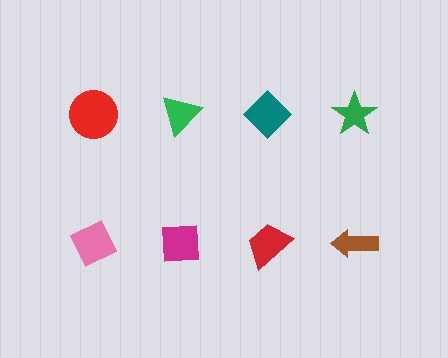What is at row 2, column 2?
A magenta square.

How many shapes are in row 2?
4 shapes.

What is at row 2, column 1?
A pink diamond.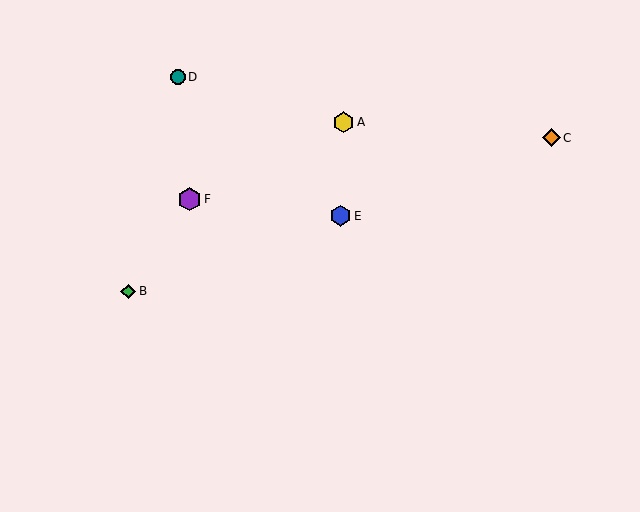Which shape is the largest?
The purple hexagon (labeled F) is the largest.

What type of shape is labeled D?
Shape D is a teal circle.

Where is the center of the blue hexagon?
The center of the blue hexagon is at (340, 216).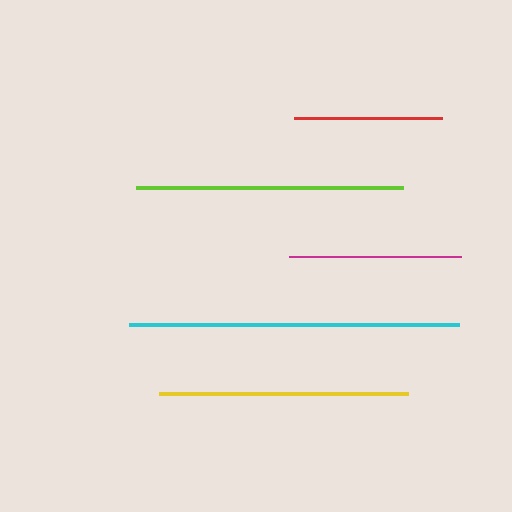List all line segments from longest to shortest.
From longest to shortest: cyan, lime, yellow, magenta, red.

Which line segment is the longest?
The cyan line is the longest at approximately 330 pixels.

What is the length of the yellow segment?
The yellow segment is approximately 249 pixels long.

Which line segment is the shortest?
The red line is the shortest at approximately 148 pixels.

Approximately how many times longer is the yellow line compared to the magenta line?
The yellow line is approximately 1.5 times the length of the magenta line.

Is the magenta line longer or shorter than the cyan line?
The cyan line is longer than the magenta line.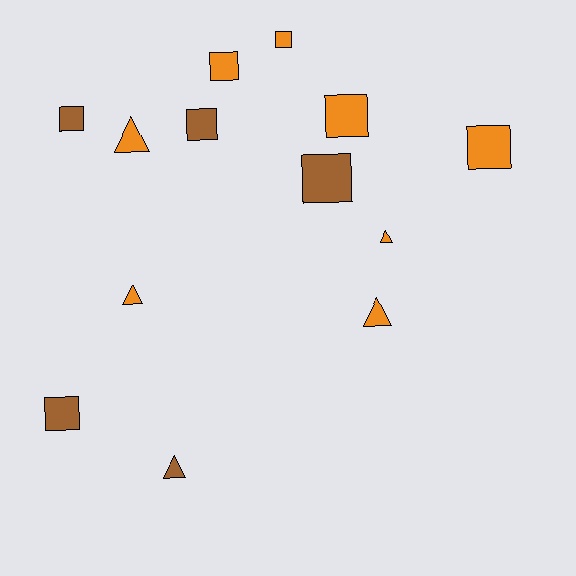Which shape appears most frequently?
Square, with 8 objects.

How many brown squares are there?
There are 4 brown squares.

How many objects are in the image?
There are 13 objects.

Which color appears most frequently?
Orange, with 8 objects.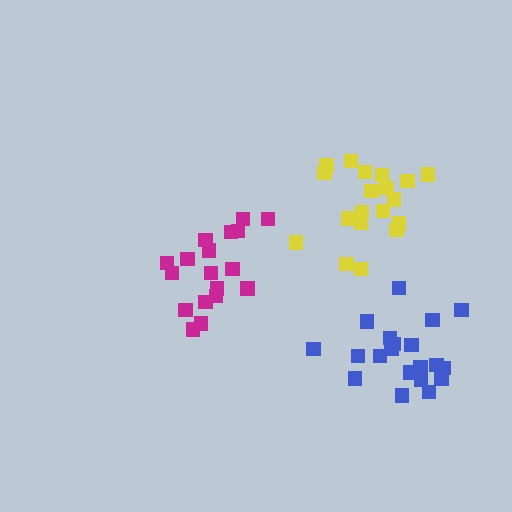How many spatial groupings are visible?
There are 3 spatial groupings.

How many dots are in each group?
Group 1: 18 dots, Group 2: 20 dots, Group 3: 19 dots (57 total).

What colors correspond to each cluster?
The clusters are colored: magenta, blue, yellow.